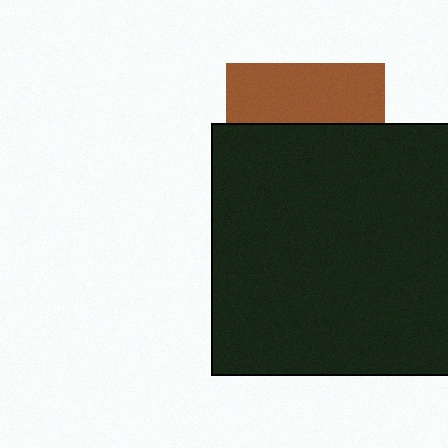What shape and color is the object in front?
The object in front is a black square.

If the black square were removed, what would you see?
You would see the complete brown square.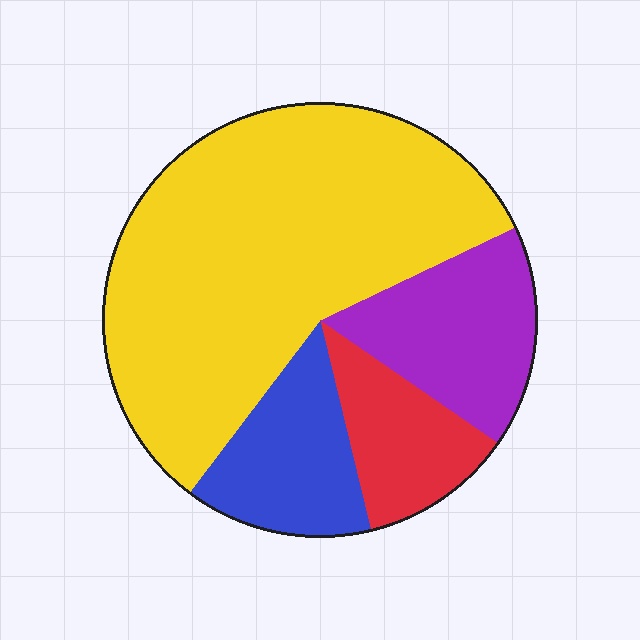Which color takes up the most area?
Yellow, at roughly 60%.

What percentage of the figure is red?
Red covers about 10% of the figure.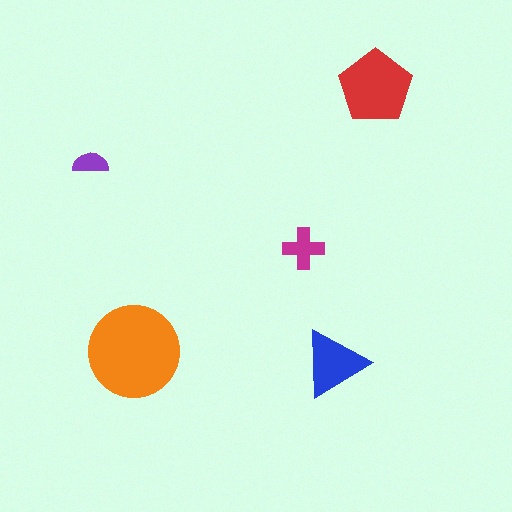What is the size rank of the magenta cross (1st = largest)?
4th.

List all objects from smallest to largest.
The purple semicircle, the magenta cross, the blue triangle, the red pentagon, the orange circle.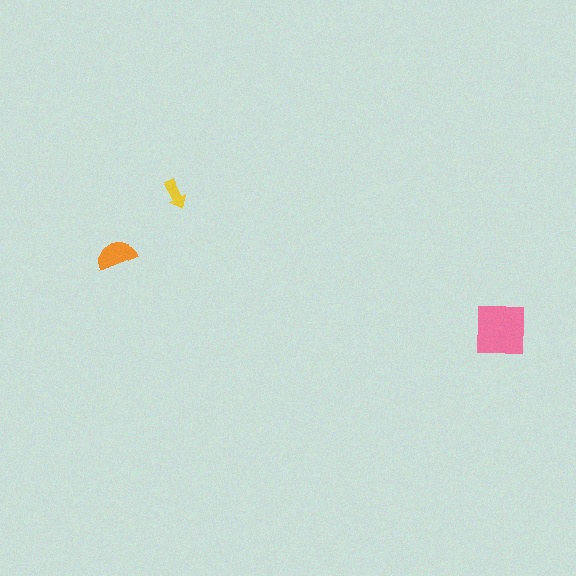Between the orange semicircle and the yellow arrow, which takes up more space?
The orange semicircle.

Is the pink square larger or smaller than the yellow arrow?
Larger.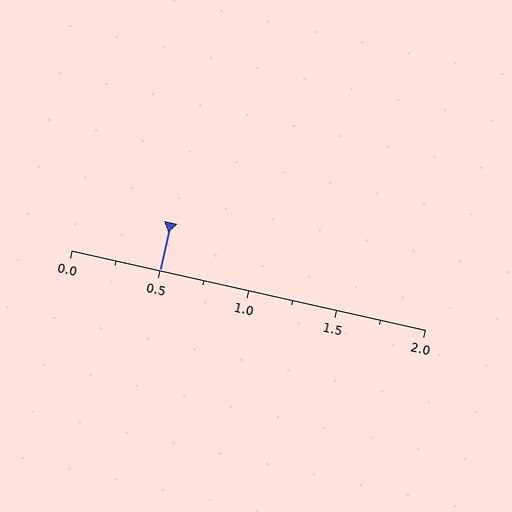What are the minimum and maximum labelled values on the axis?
The axis runs from 0.0 to 2.0.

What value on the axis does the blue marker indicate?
The marker indicates approximately 0.5.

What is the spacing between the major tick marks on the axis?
The major ticks are spaced 0.5 apart.